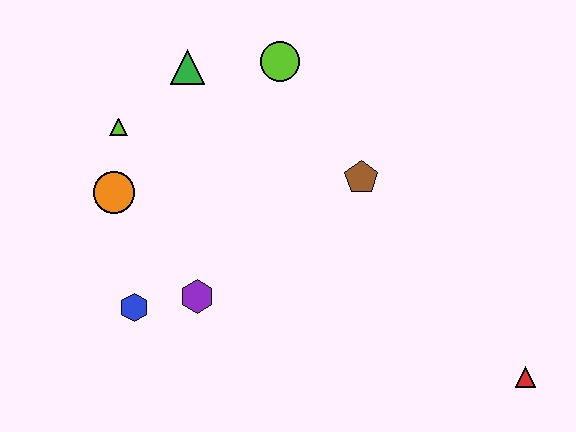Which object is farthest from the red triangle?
The lime triangle is farthest from the red triangle.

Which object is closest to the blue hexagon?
The purple hexagon is closest to the blue hexagon.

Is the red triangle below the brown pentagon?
Yes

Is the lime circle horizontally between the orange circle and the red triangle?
Yes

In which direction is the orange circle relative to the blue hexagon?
The orange circle is above the blue hexagon.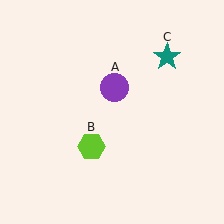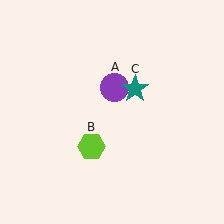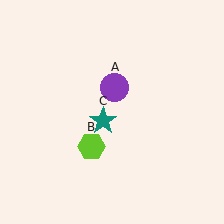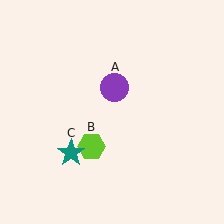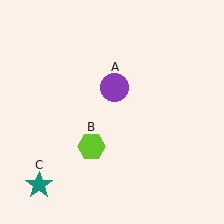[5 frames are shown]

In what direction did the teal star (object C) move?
The teal star (object C) moved down and to the left.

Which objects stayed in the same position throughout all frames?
Purple circle (object A) and lime hexagon (object B) remained stationary.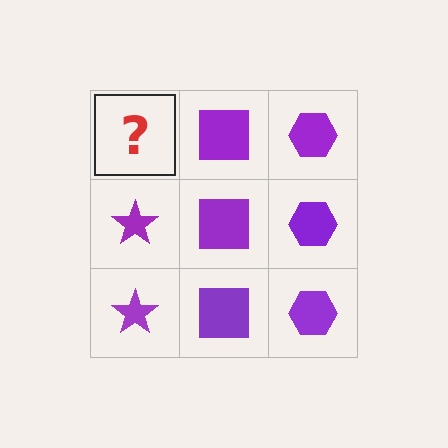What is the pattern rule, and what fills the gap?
The rule is that each column has a consistent shape. The gap should be filled with a purple star.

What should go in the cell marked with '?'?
The missing cell should contain a purple star.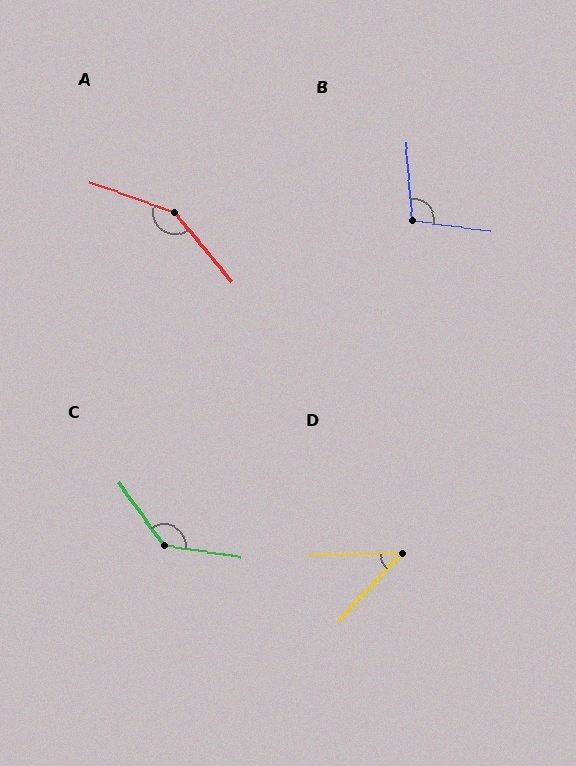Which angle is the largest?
A, at approximately 150 degrees.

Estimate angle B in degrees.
Approximately 102 degrees.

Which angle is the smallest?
D, at approximately 46 degrees.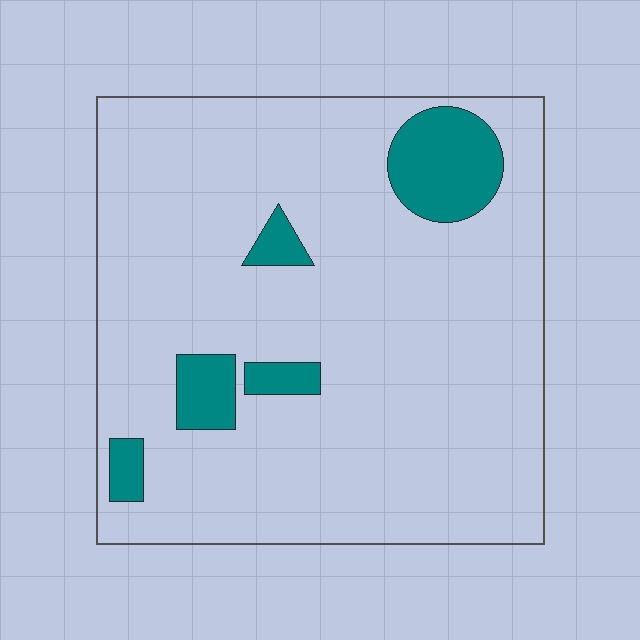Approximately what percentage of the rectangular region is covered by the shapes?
Approximately 10%.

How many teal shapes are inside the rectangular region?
5.